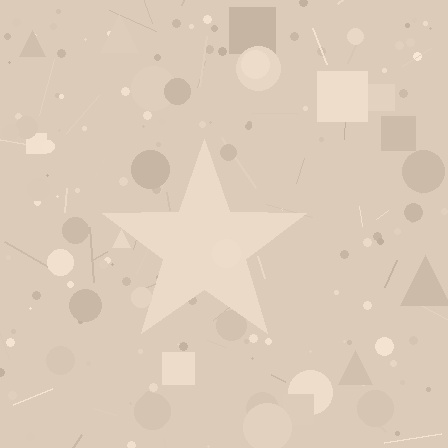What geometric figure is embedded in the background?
A star is embedded in the background.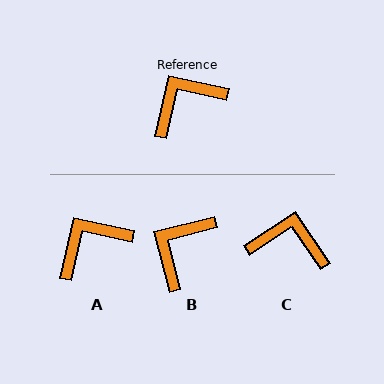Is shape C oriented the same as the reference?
No, it is off by about 44 degrees.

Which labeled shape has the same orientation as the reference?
A.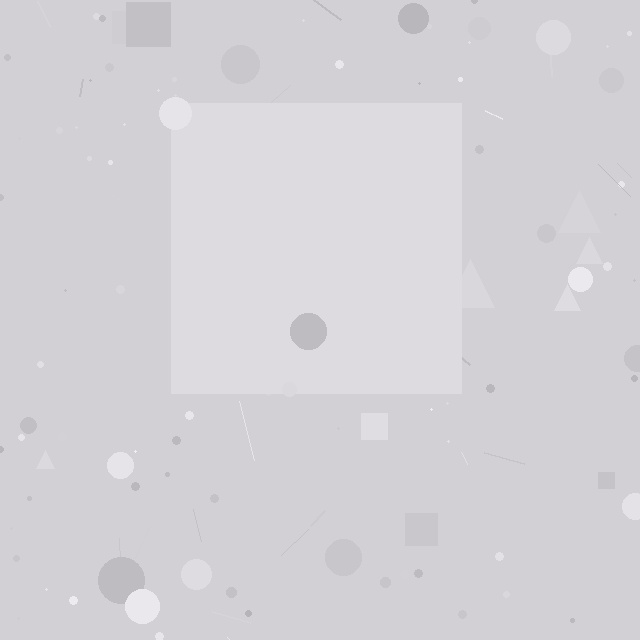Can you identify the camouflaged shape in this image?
The camouflaged shape is a square.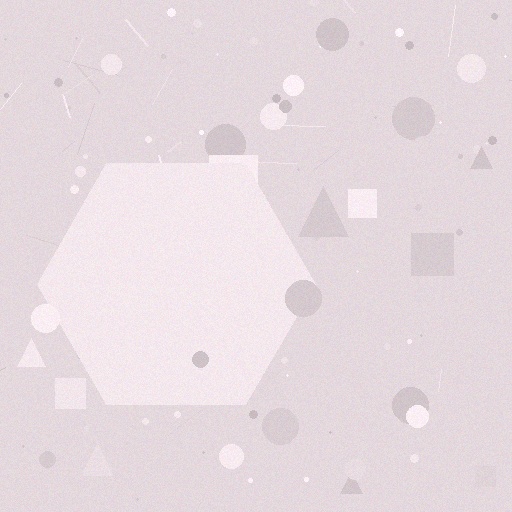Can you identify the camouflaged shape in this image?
The camouflaged shape is a hexagon.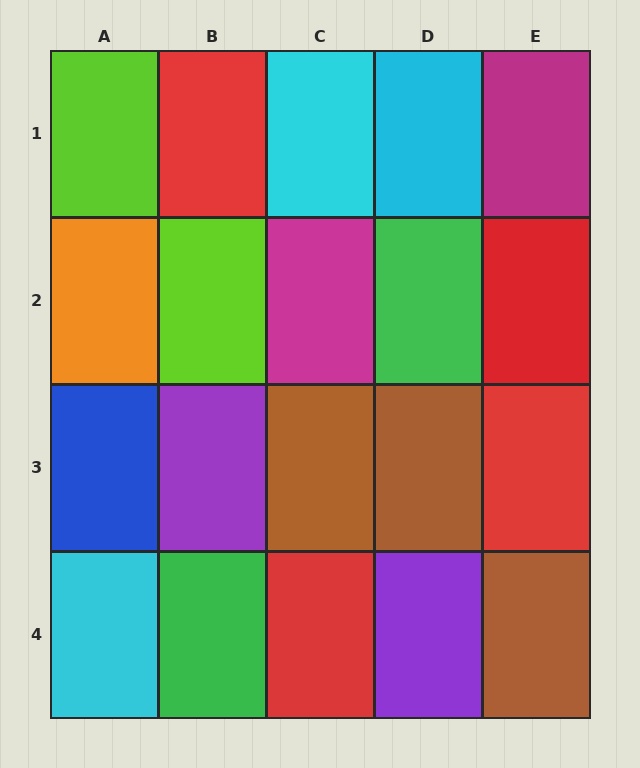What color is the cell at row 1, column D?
Cyan.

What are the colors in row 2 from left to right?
Orange, lime, magenta, green, red.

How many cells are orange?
1 cell is orange.